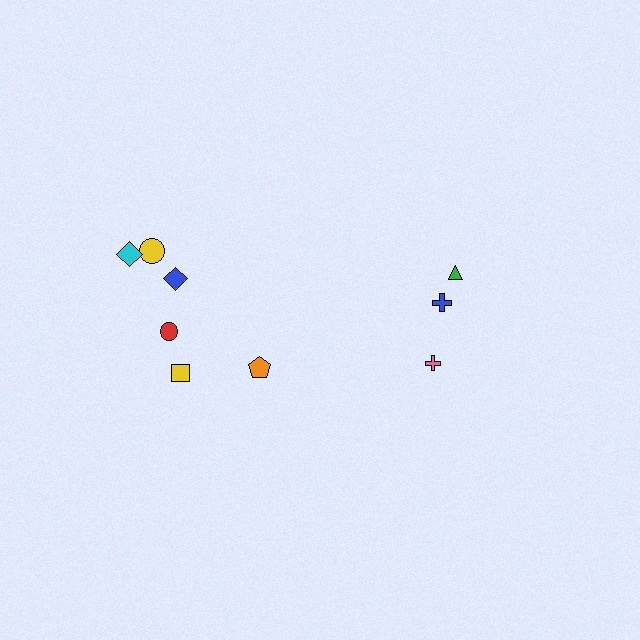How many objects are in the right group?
There are 3 objects.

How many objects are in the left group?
There are 6 objects.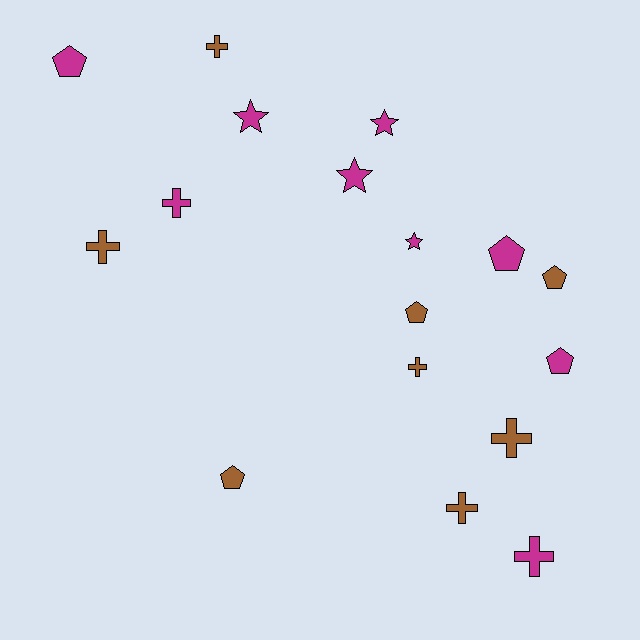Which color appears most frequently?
Magenta, with 9 objects.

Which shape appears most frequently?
Cross, with 7 objects.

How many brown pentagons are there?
There are 3 brown pentagons.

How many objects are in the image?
There are 17 objects.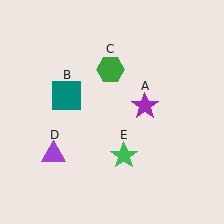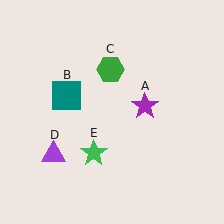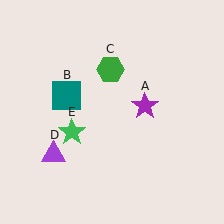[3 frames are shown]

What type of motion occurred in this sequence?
The green star (object E) rotated clockwise around the center of the scene.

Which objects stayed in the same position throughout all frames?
Purple star (object A) and teal square (object B) and green hexagon (object C) and purple triangle (object D) remained stationary.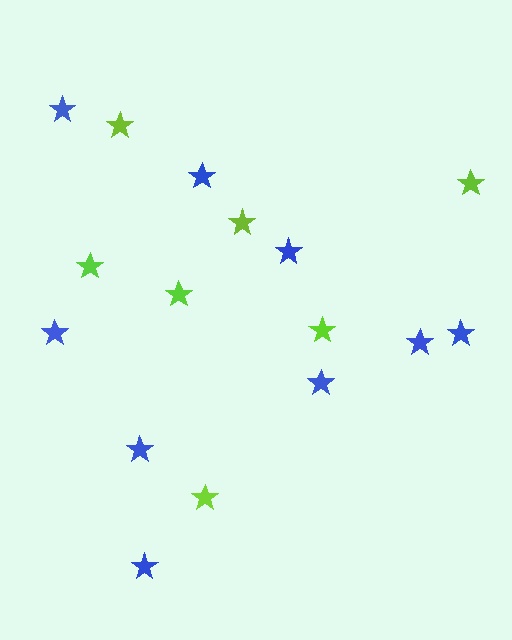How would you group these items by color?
There are 2 groups: one group of lime stars (7) and one group of blue stars (9).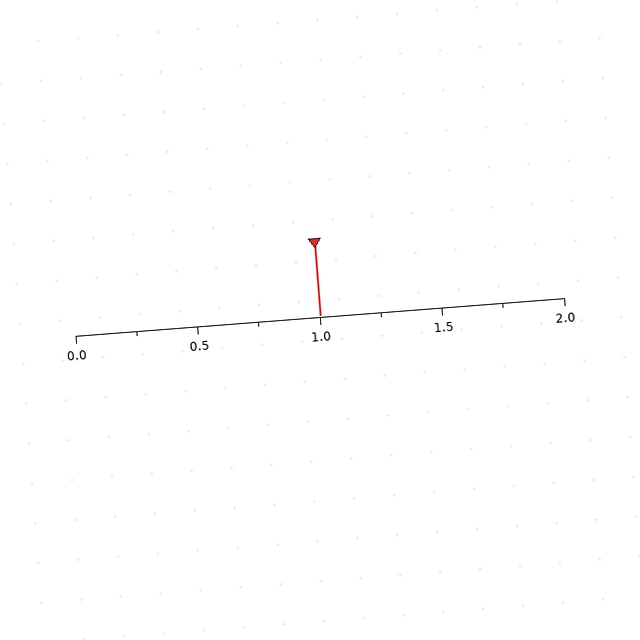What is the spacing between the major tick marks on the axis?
The major ticks are spaced 0.5 apart.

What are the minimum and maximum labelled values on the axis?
The axis runs from 0.0 to 2.0.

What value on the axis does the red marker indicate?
The marker indicates approximately 1.